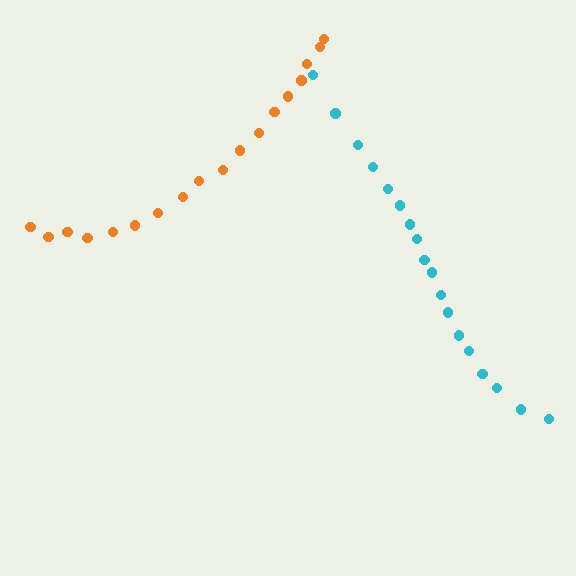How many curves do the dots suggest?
There are 2 distinct paths.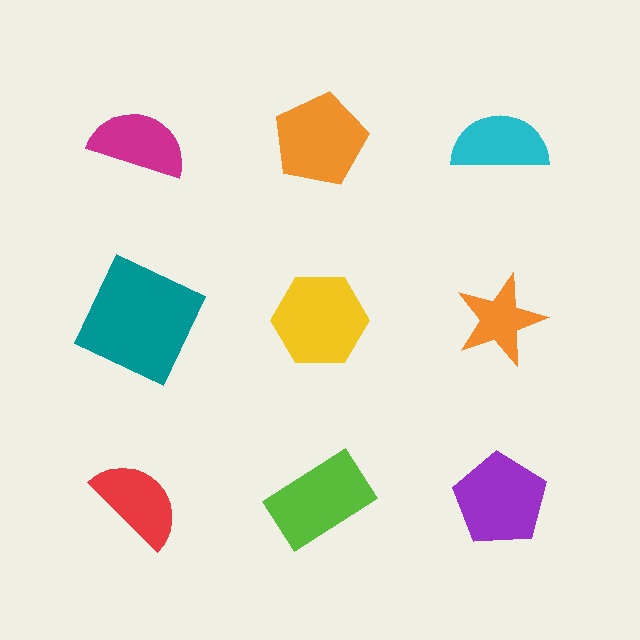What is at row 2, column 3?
An orange star.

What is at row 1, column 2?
An orange pentagon.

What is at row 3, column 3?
A purple pentagon.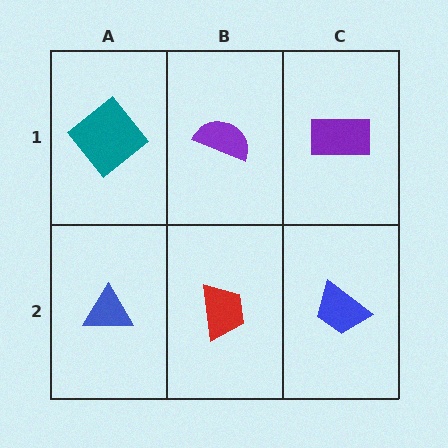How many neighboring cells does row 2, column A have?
2.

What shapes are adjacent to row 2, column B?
A purple semicircle (row 1, column B), a blue triangle (row 2, column A), a blue trapezoid (row 2, column C).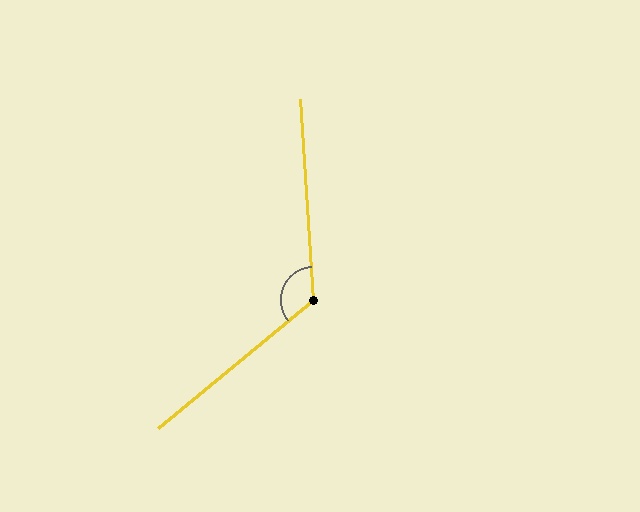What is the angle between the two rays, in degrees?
Approximately 126 degrees.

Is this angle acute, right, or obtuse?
It is obtuse.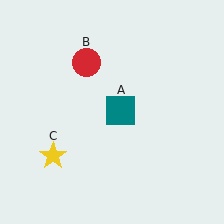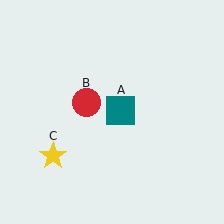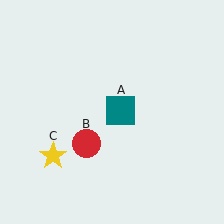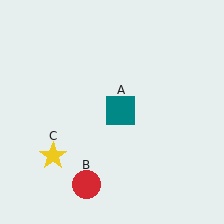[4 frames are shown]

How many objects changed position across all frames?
1 object changed position: red circle (object B).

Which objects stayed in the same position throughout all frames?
Teal square (object A) and yellow star (object C) remained stationary.